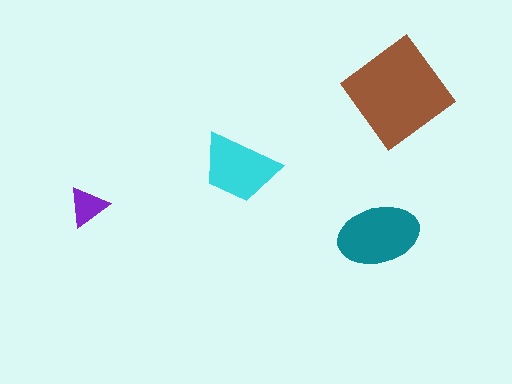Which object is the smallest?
The purple triangle.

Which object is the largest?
The brown diamond.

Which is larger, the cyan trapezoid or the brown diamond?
The brown diamond.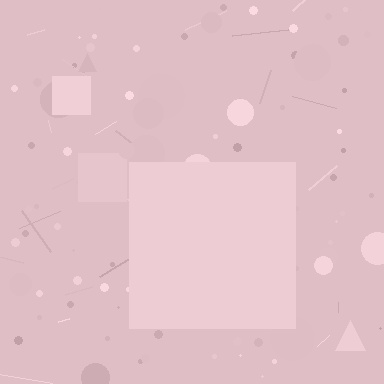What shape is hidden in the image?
A square is hidden in the image.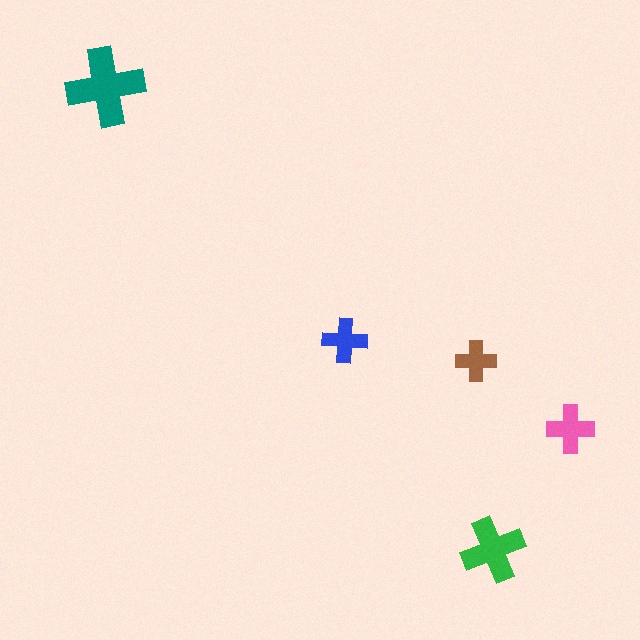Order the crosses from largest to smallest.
the teal one, the green one, the pink one, the blue one, the brown one.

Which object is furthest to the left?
The teal cross is leftmost.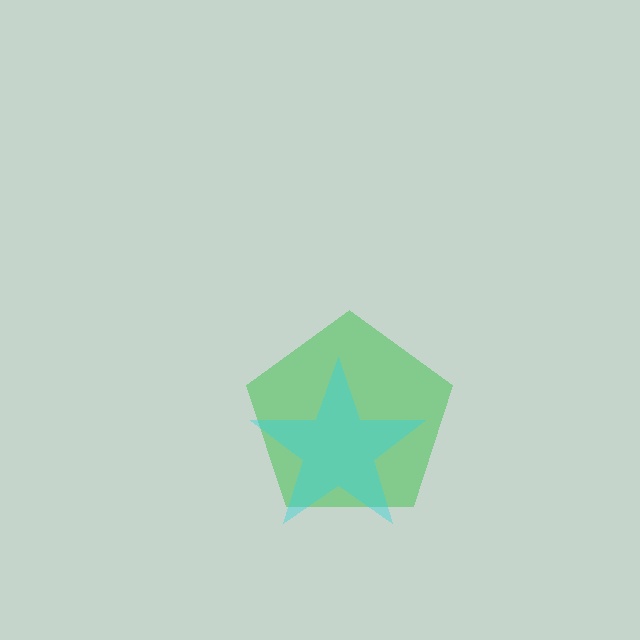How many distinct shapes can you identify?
There are 2 distinct shapes: a green pentagon, a cyan star.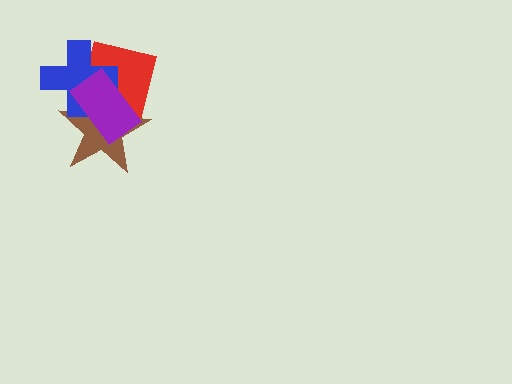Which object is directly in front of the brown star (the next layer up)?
The blue cross is directly in front of the brown star.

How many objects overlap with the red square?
3 objects overlap with the red square.